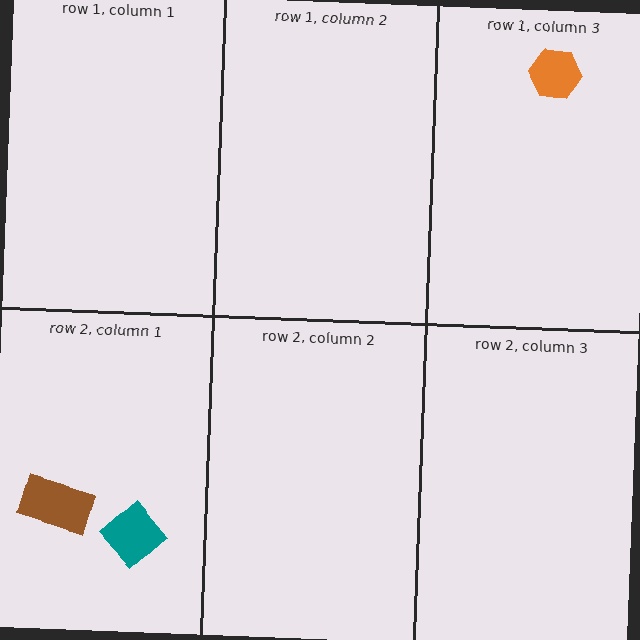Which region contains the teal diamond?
The row 2, column 1 region.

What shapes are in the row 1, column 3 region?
The orange hexagon.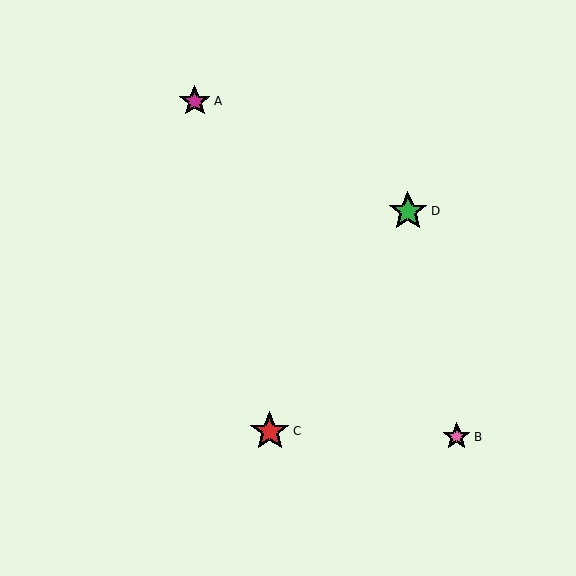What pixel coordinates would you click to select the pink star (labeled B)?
Click at (457, 437) to select the pink star B.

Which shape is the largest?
The red star (labeled C) is the largest.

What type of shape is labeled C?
Shape C is a red star.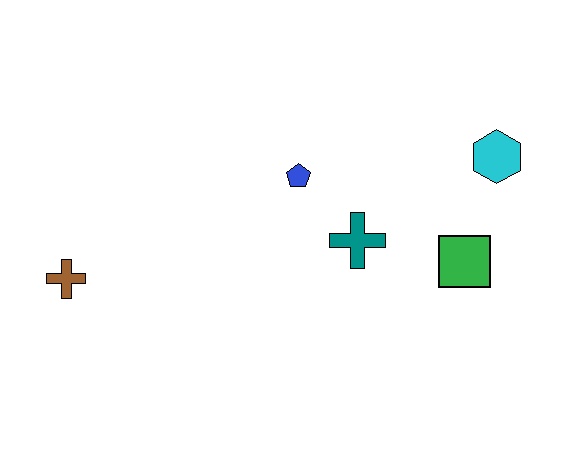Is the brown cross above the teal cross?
No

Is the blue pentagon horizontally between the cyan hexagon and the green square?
No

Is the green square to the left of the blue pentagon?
No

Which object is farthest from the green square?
The brown cross is farthest from the green square.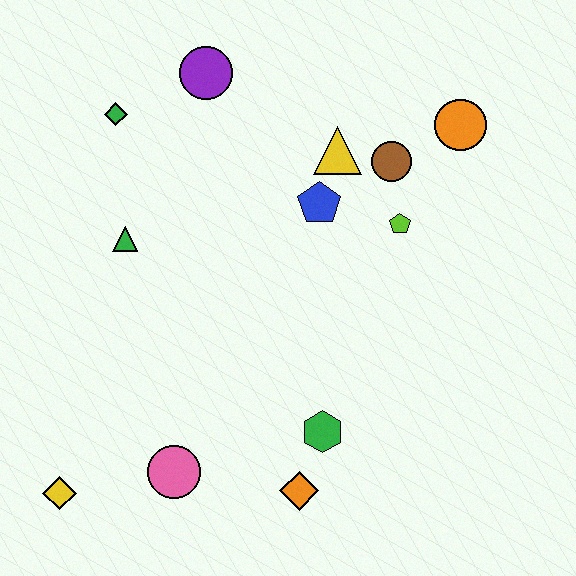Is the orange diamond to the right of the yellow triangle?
No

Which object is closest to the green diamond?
The purple circle is closest to the green diamond.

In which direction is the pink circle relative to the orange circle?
The pink circle is below the orange circle.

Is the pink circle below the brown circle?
Yes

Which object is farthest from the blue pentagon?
The yellow diamond is farthest from the blue pentagon.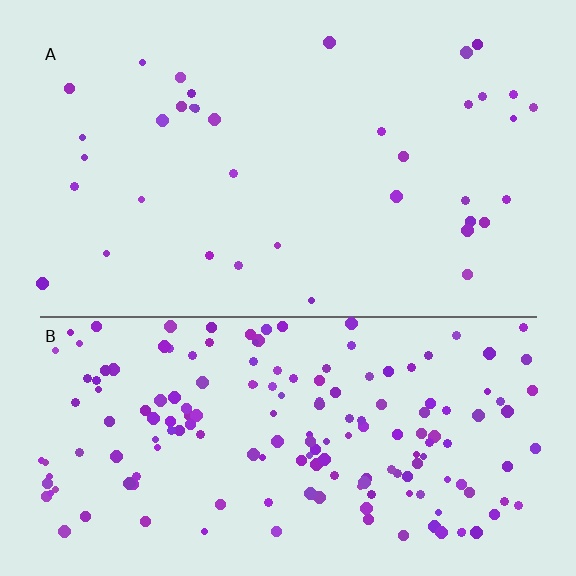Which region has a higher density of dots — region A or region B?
B (the bottom).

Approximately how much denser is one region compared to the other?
Approximately 4.8× — region B over region A.